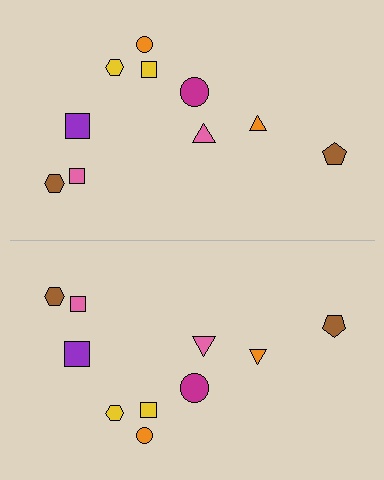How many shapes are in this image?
There are 20 shapes in this image.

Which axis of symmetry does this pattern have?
The pattern has a horizontal axis of symmetry running through the center of the image.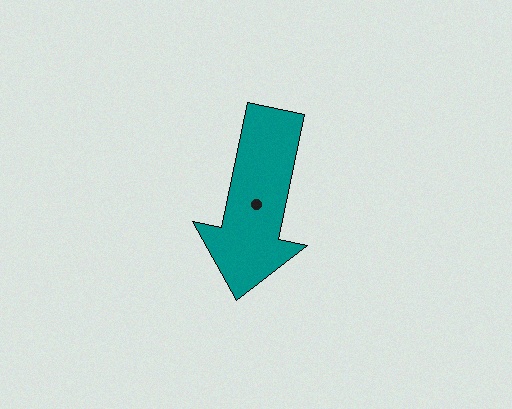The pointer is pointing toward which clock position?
Roughly 6 o'clock.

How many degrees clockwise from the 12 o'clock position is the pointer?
Approximately 192 degrees.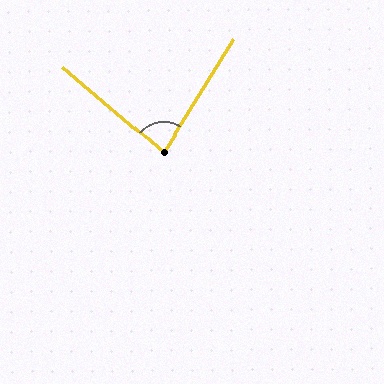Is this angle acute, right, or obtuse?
It is acute.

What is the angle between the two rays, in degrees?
Approximately 81 degrees.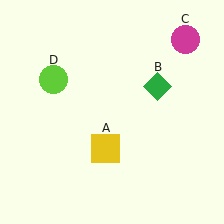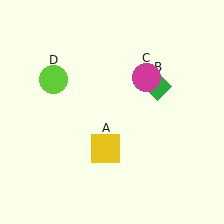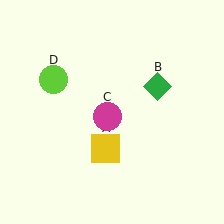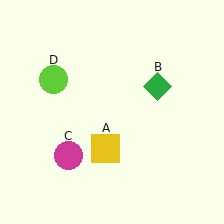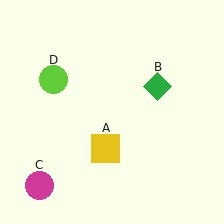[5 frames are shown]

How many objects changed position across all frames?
1 object changed position: magenta circle (object C).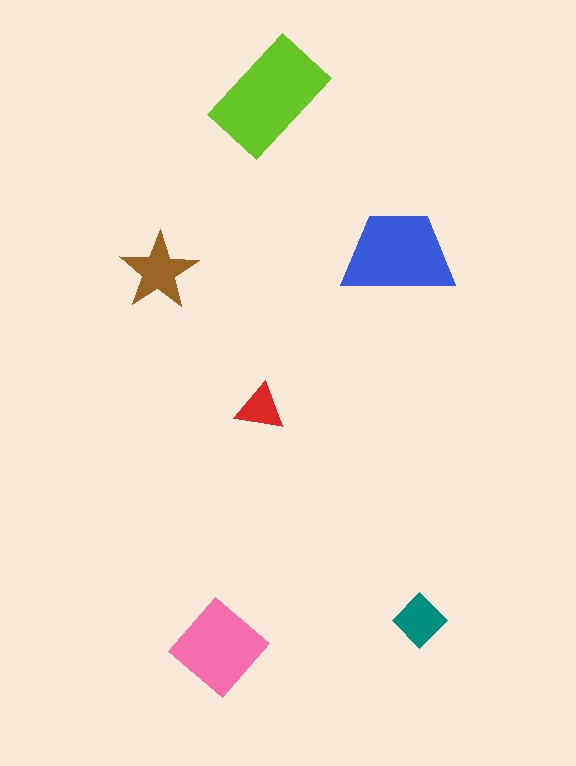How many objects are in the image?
There are 6 objects in the image.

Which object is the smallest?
The red triangle.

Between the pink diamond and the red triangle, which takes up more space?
The pink diamond.